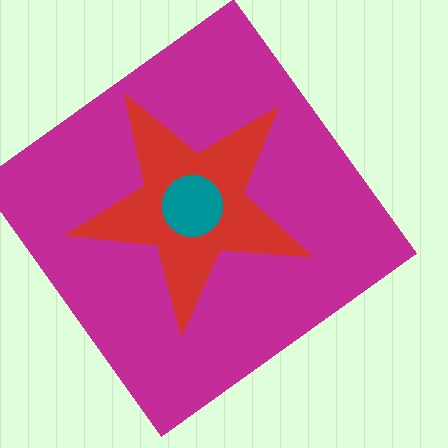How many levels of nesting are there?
3.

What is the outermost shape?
The magenta diamond.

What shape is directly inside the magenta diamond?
The red star.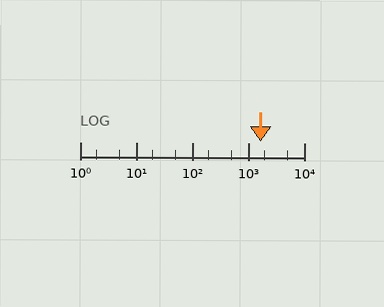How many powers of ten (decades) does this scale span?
The scale spans 4 decades, from 1 to 10000.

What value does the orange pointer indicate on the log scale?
The pointer indicates approximately 1700.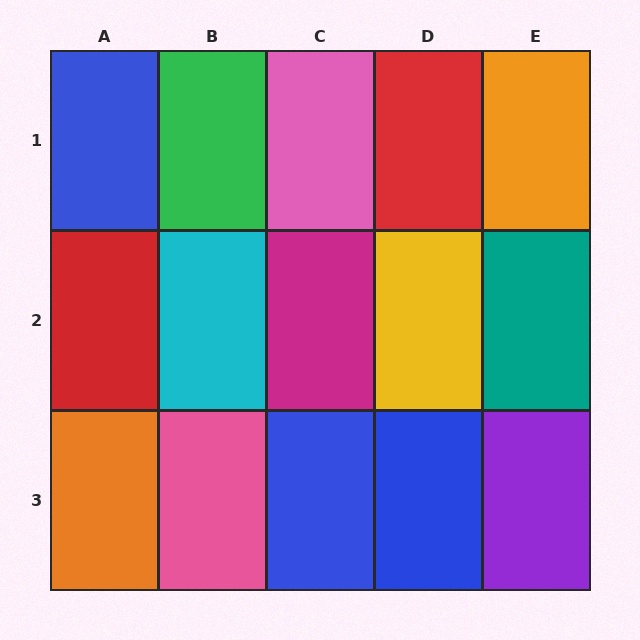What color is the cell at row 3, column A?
Orange.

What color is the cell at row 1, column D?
Red.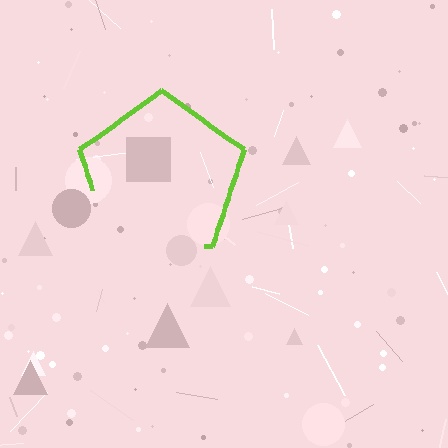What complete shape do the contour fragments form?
The contour fragments form a pentagon.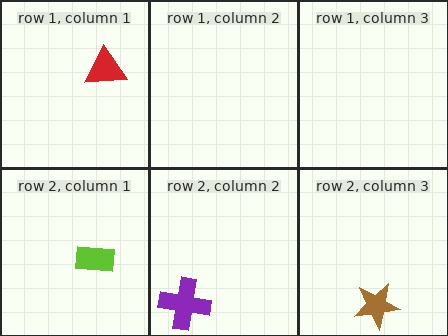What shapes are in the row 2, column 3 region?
The brown star.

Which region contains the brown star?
The row 2, column 3 region.